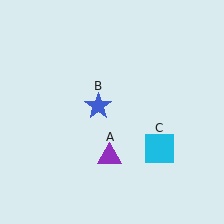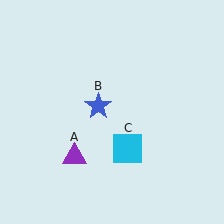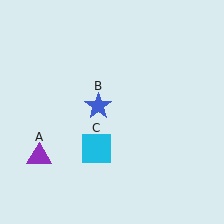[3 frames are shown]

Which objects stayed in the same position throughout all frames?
Blue star (object B) remained stationary.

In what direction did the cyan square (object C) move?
The cyan square (object C) moved left.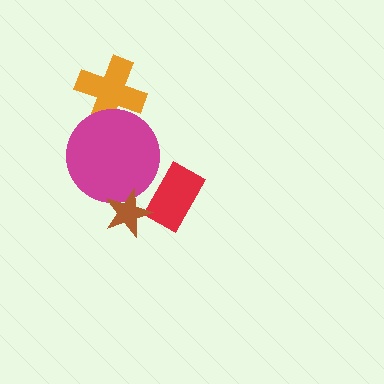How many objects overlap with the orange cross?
1 object overlaps with the orange cross.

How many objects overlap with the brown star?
2 objects overlap with the brown star.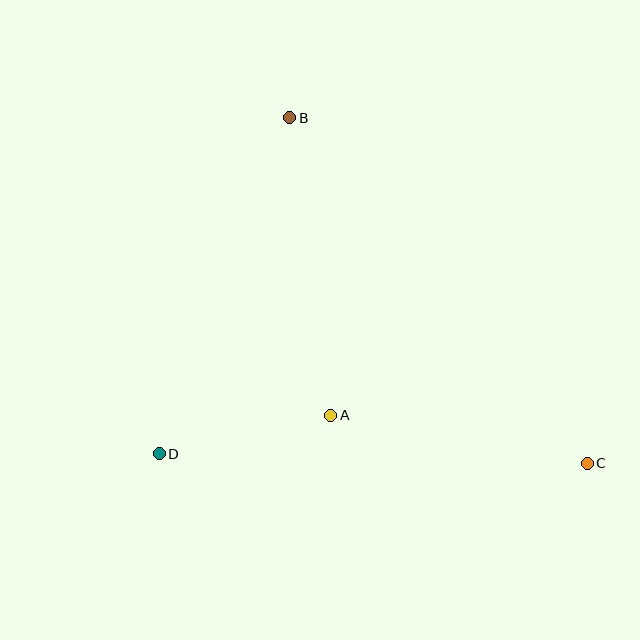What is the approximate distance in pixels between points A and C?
The distance between A and C is approximately 261 pixels.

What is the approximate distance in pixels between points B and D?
The distance between B and D is approximately 360 pixels.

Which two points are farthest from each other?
Points B and C are farthest from each other.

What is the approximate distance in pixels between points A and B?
The distance between A and B is approximately 301 pixels.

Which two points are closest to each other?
Points A and D are closest to each other.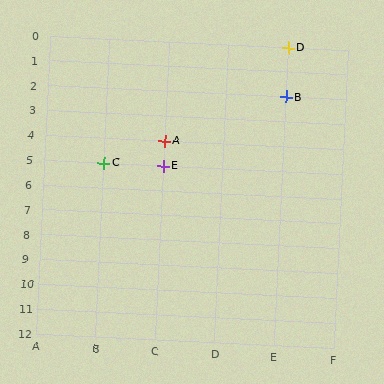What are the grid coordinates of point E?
Point E is at grid coordinates (C, 5).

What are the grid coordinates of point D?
Point D is at grid coordinates (E, 0).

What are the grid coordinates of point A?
Point A is at grid coordinates (C, 4).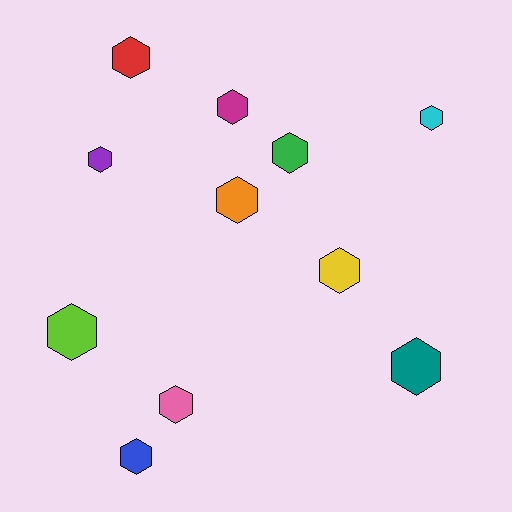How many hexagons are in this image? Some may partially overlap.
There are 11 hexagons.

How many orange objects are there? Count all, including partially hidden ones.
There is 1 orange object.